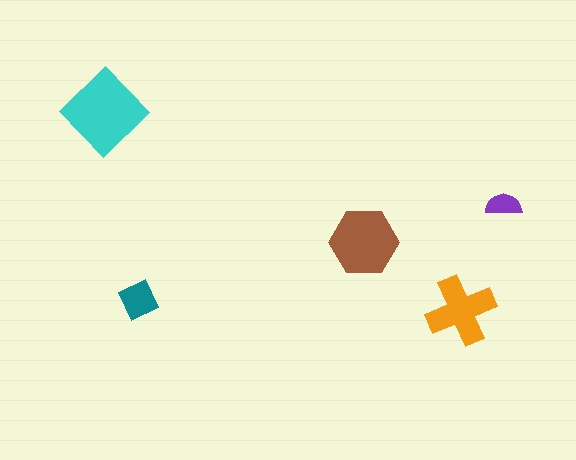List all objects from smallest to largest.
The purple semicircle, the teal square, the orange cross, the brown hexagon, the cyan diamond.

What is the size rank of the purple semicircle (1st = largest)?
5th.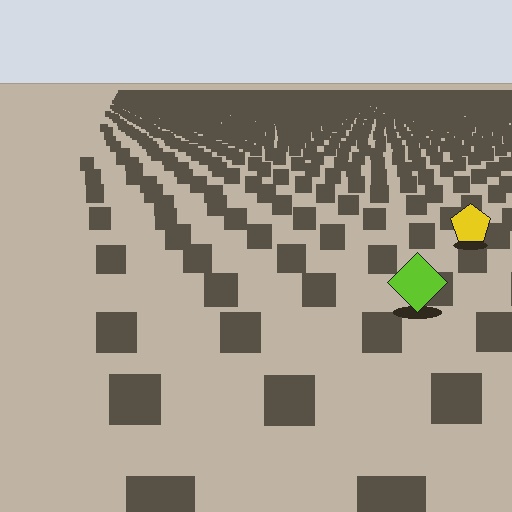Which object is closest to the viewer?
The lime diamond is closest. The texture marks near it are larger and more spread out.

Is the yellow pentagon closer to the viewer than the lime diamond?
No. The lime diamond is closer — you can tell from the texture gradient: the ground texture is coarser near it.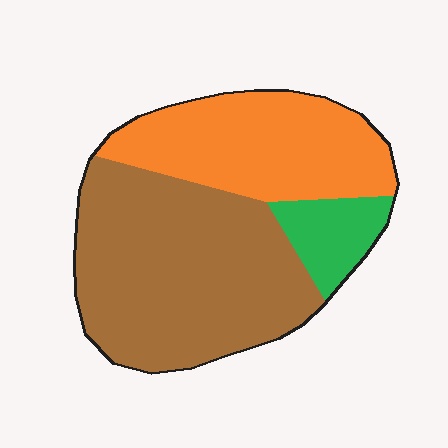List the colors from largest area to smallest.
From largest to smallest: brown, orange, green.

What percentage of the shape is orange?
Orange takes up about one third (1/3) of the shape.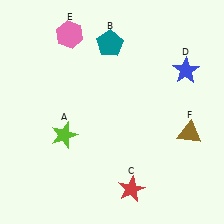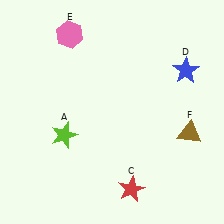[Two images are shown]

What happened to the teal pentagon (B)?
The teal pentagon (B) was removed in Image 2. It was in the top-left area of Image 1.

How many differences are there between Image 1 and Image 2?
There is 1 difference between the two images.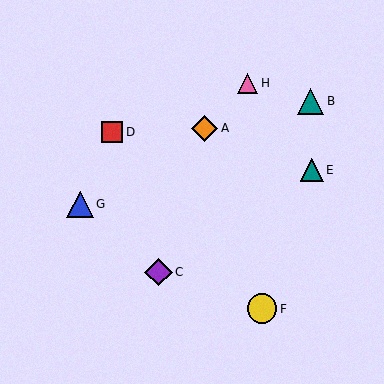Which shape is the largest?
The yellow circle (labeled F) is the largest.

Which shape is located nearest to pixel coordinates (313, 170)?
The teal triangle (labeled E) at (312, 170) is nearest to that location.